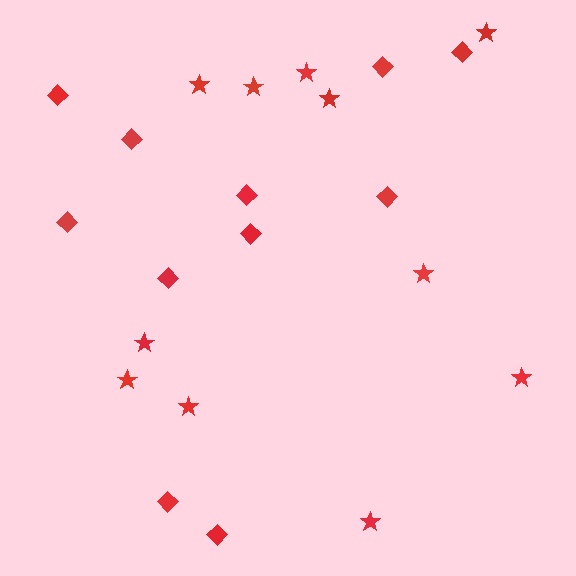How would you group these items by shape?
There are 2 groups: one group of stars (11) and one group of diamonds (11).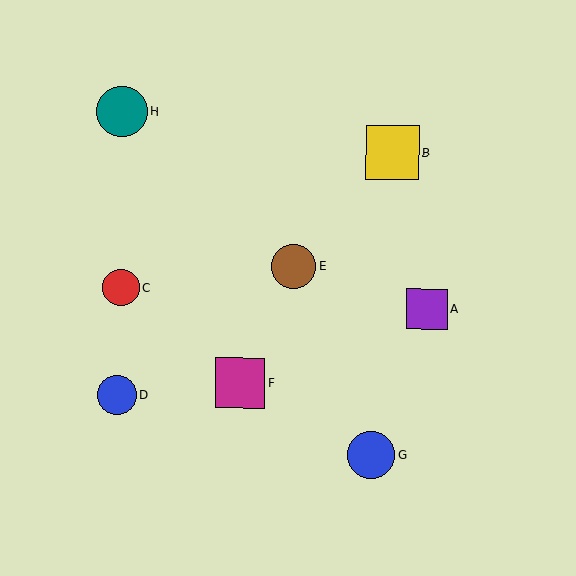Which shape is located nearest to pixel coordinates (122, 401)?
The blue circle (labeled D) at (117, 395) is nearest to that location.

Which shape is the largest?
The yellow square (labeled B) is the largest.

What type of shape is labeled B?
Shape B is a yellow square.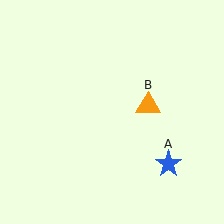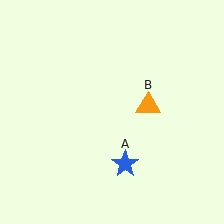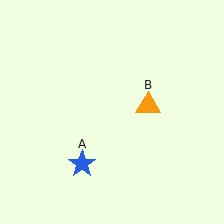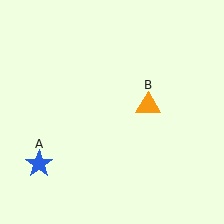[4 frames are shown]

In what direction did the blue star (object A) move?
The blue star (object A) moved left.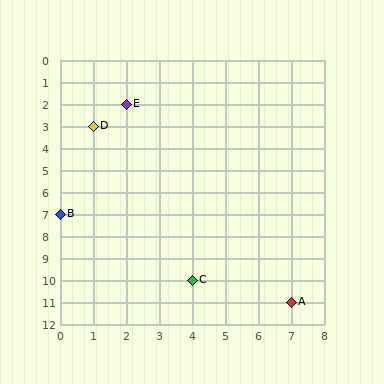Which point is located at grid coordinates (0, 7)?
Point B is at (0, 7).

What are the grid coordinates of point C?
Point C is at grid coordinates (4, 10).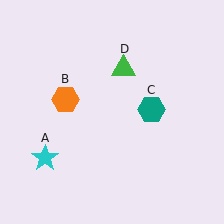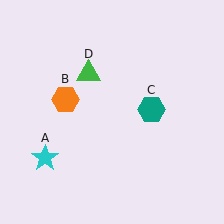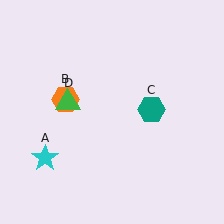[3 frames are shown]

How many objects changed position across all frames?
1 object changed position: green triangle (object D).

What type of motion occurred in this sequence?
The green triangle (object D) rotated counterclockwise around the center of the scene.